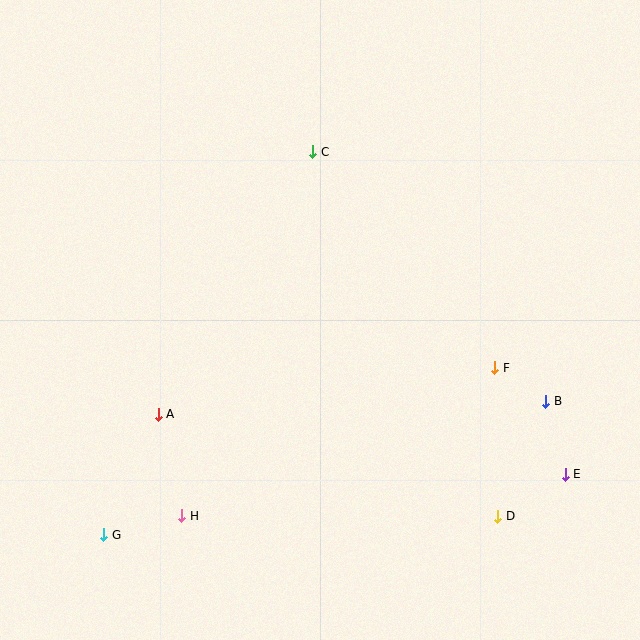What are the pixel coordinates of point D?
Point D is at (498, 516).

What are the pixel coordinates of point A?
Point A is at (158, 414).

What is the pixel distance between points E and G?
The distance between E and G is 466 pixels.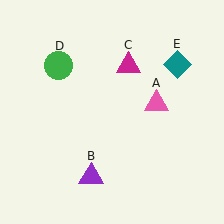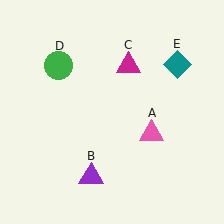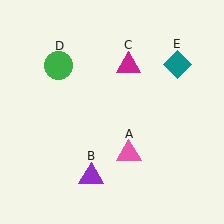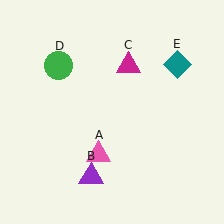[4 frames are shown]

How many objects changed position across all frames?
1 object changed position: pink triangle (object A).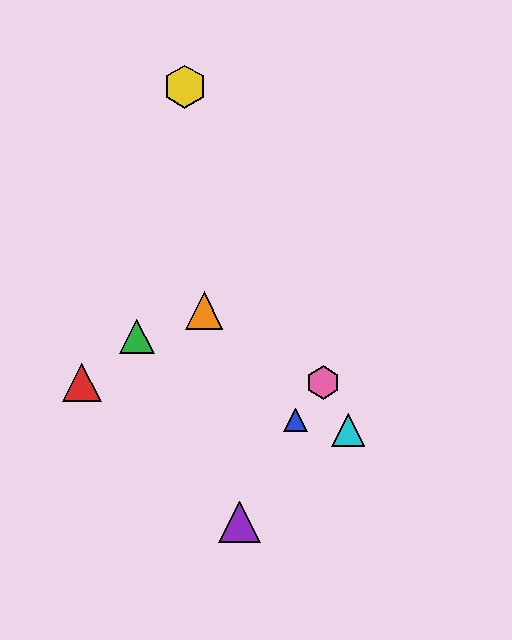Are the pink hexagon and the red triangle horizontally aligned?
Yes, both are at y≈382.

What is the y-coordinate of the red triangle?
The red triangle is at y≈382.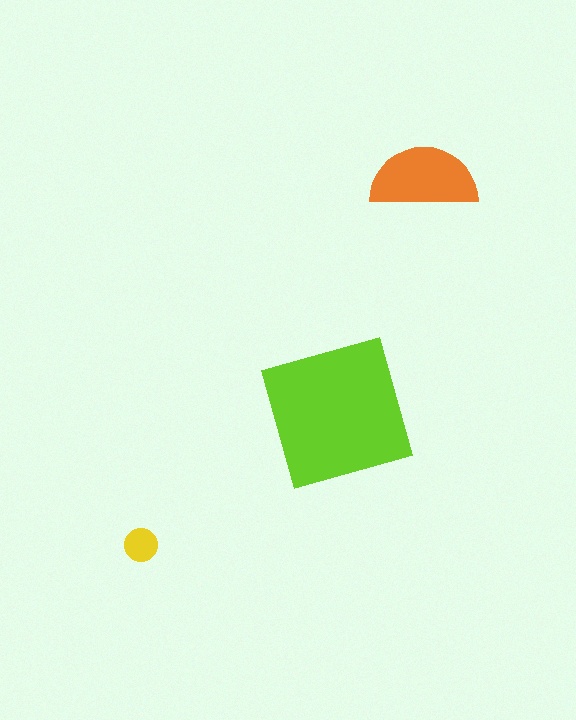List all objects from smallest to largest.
The yellow circle, the orange semicircle, the lime square.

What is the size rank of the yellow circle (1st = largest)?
3rd.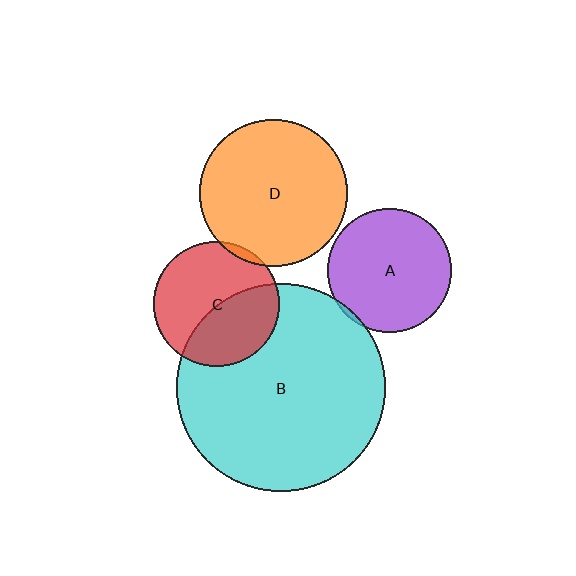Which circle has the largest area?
Circle B (cyan).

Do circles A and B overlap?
Yes.